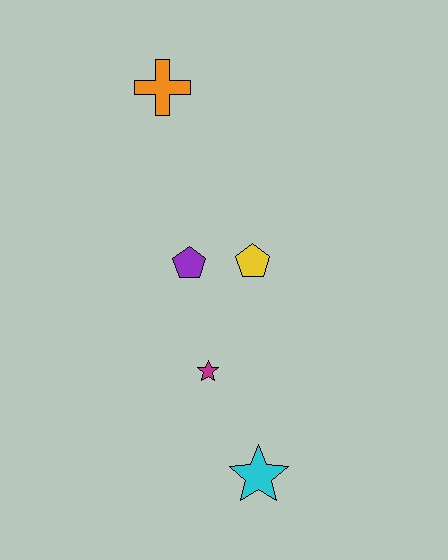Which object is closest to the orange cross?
The purple pentagon is closest to the orange cross.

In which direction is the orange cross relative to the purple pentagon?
The orange cross is above the purple pentagon.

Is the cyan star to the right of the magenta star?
Yes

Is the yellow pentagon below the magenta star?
No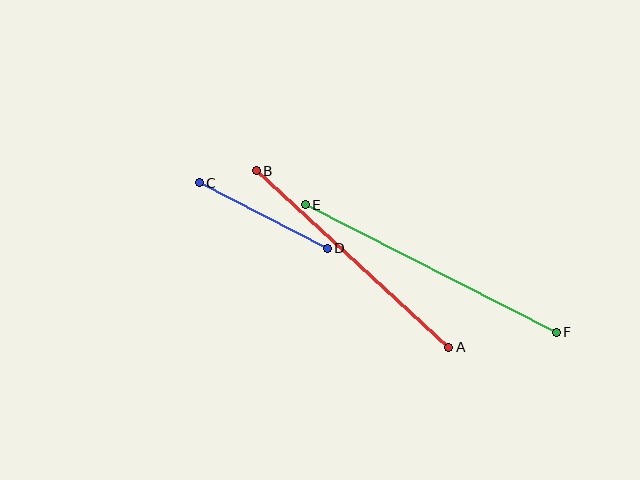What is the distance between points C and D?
The distance is approximately 144 pixels.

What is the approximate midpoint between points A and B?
The midpoint is at approximately (353, 259) pixels.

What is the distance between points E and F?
The distance is approximately 281 pixels.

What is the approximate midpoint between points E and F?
The midpoint is at approximately (431, 269) pixels.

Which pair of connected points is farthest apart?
Points E and F are farthest apart.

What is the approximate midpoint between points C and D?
The midpoint is at approximately (263, 216) pixels.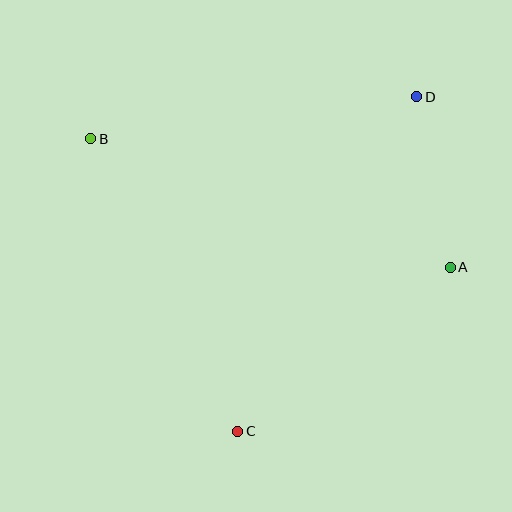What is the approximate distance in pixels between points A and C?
The distance between A and C is approximately 269 pixels.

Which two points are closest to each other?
Points A and D are closest to each other.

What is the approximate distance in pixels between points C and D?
The distance between C and D is approximately 380 pixels.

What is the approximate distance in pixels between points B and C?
The distance between B and C is approximately 327 pixels.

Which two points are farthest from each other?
Points A and B are farthest from each other.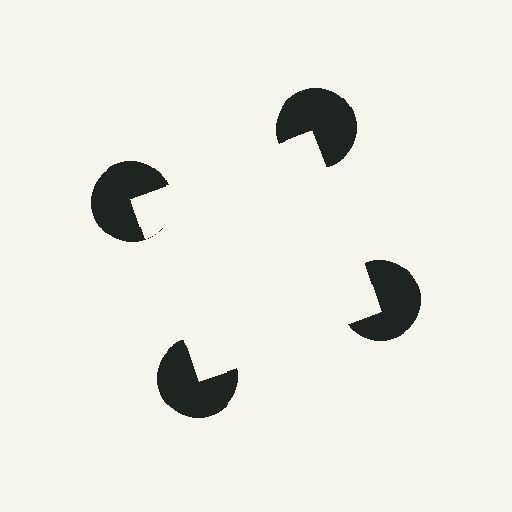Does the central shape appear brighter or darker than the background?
It typically appears slightly brighter than the background, even though no actual brightness change is drawn.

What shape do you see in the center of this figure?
An illusory square — its edges are inferred from the aligned wedge cuts in the pac-man discs, not physically drawn.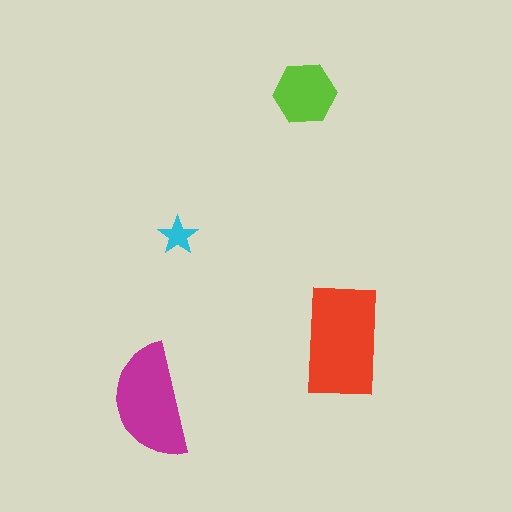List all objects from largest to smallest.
The red rectangle, the magenta semicircle, the lime hexagon, the cyan star.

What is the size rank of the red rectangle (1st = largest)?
1st.